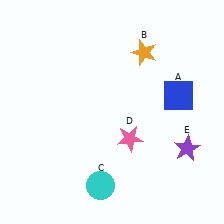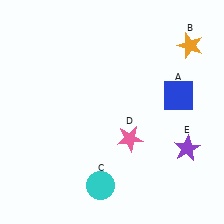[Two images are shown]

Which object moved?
The orange star (B) moved right.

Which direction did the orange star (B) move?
The orange star (B) moved right.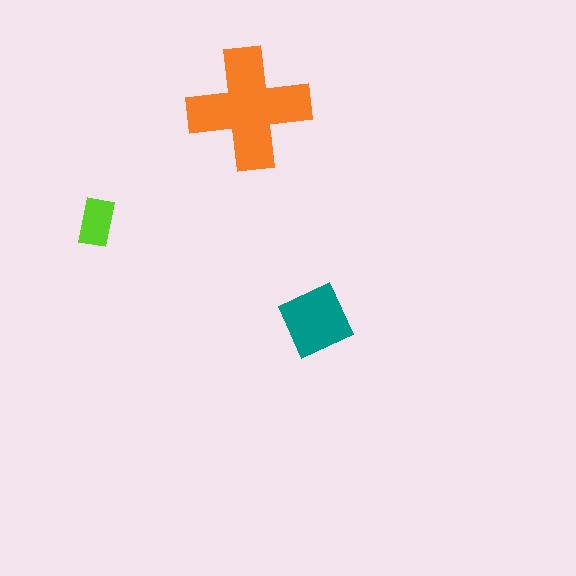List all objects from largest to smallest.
The orange cross, the teal diamond, the lime rectangle.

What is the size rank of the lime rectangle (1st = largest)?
3rd.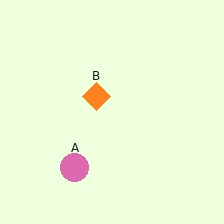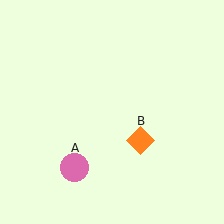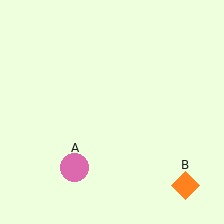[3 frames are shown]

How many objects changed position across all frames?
1 object changed position: orange diamond (object B).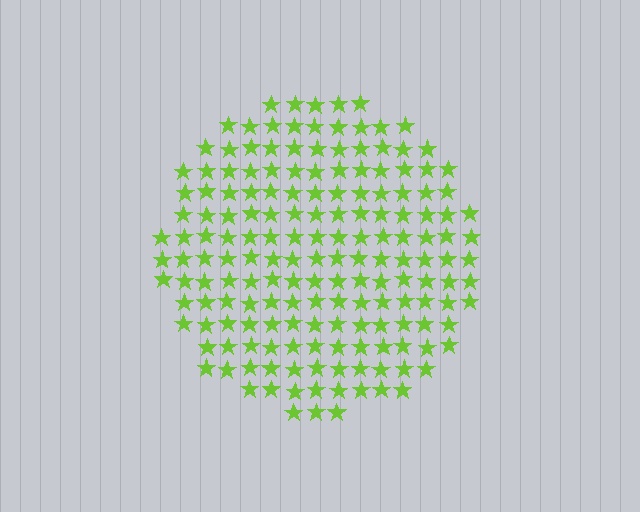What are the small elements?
The small elements are stars.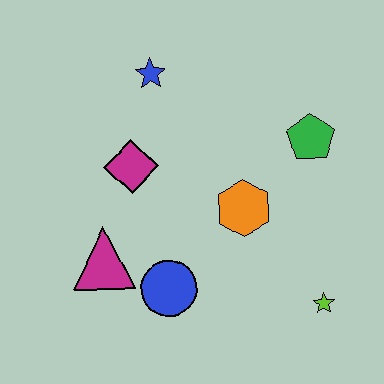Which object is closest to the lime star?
The orange hexagon is closest to the lime star.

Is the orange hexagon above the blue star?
No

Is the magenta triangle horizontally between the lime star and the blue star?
No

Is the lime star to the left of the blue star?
No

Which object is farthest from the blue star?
The lime star is farthest from the blue star.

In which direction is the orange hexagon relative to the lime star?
The orange hexagon is above the lime star.